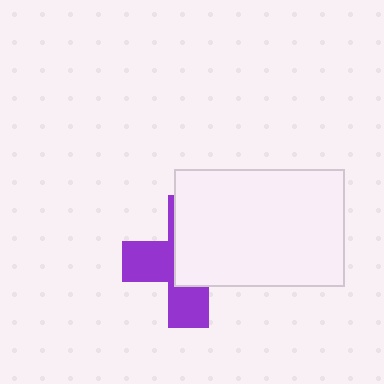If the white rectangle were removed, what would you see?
You would see the complete purple cross.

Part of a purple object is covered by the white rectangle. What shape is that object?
It is a cross.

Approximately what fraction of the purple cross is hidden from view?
Roughly 56% of the purple cross is hidden behind the white rectangle.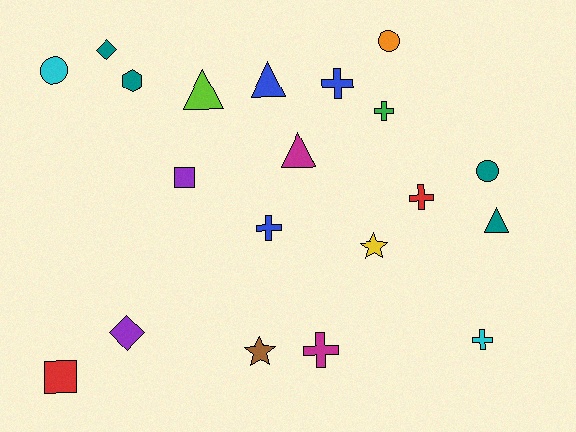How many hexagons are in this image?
There is 1 hexagon.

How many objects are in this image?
There are 20 objects.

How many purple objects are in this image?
There are 2 purple objects.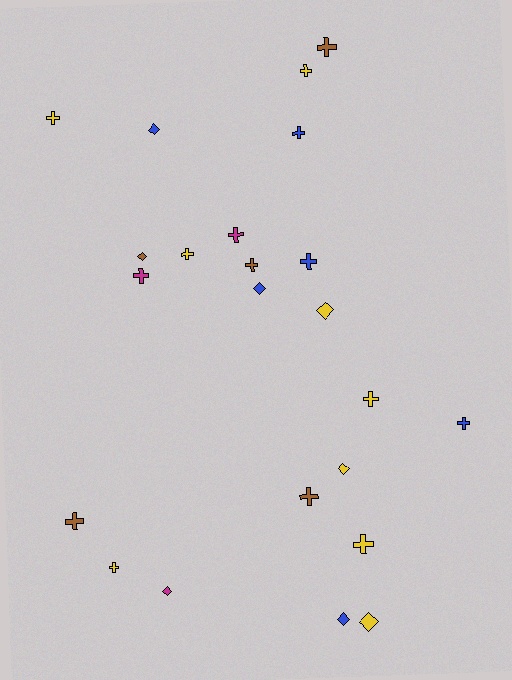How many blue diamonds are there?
There are 3 blue diamonds.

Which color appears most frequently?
Yellow, with 9 objects.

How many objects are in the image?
There are 23 objects.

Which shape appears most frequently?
Cross, with 15 objects.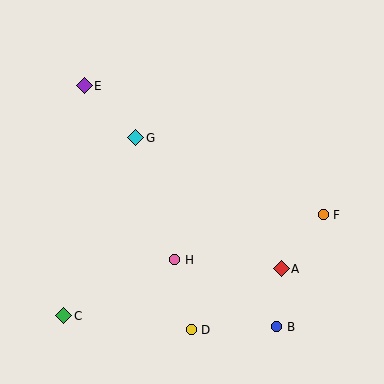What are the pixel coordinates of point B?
Point B is at (277, 327).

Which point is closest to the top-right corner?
Point F is closest to the top-right corner.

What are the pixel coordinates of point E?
Point E is at (84, 86).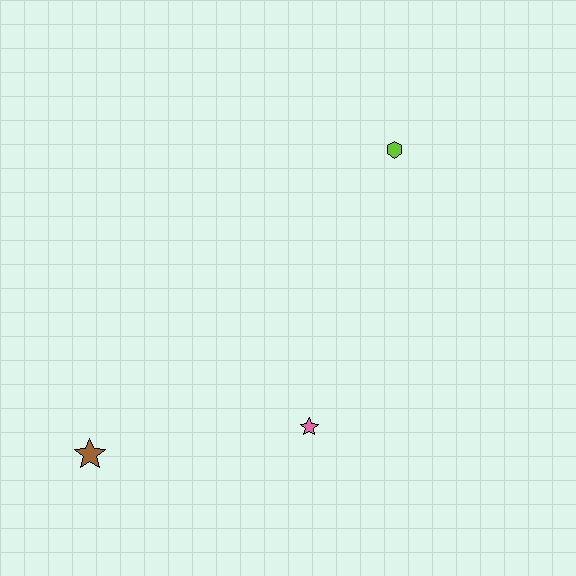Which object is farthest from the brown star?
The lime hexagon is farthest from the brown star.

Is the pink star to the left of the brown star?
No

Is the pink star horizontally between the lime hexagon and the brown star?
Yes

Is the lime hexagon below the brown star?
No